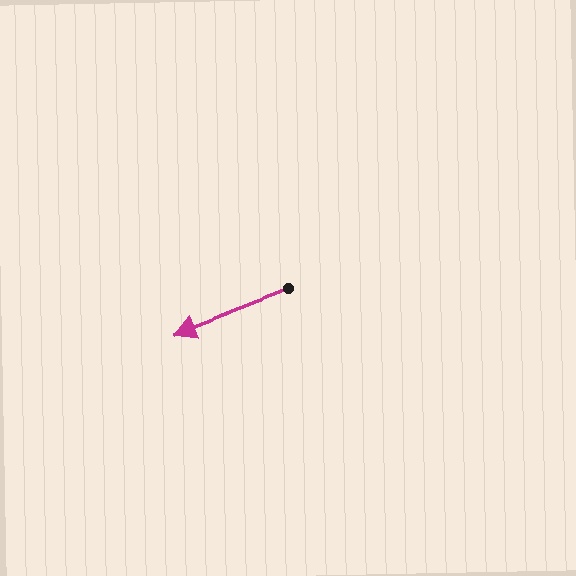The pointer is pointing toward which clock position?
Roughly 8 o'clock.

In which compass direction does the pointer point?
West.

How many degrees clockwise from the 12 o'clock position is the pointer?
Approximately 249 degrees.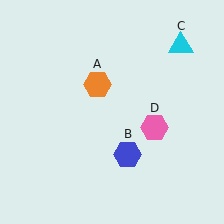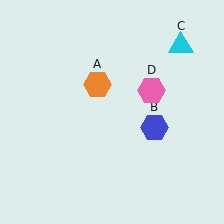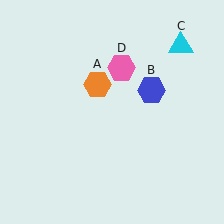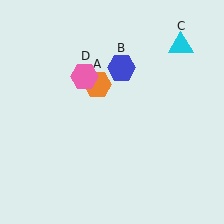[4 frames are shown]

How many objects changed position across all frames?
2 objects changed position: blue hexagon (object B), pink hexagon (object D).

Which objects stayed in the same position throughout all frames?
Orange hexagon (object A) and cyan triangle (object C) remained stationary.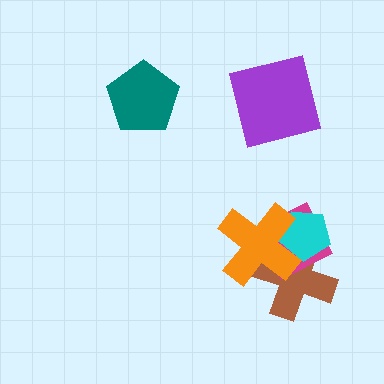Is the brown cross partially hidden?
Yes, it is partially covered by another shape.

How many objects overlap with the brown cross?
3 objects overlap with the brown cross.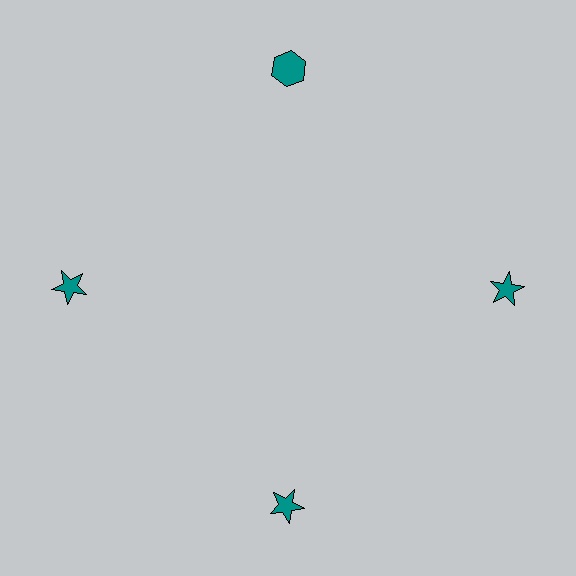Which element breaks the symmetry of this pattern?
The teal hexagon at roughly the 12 o'clock position breaks the symmetry. All other shapes are teal stars.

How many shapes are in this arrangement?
There are 4 shapes arranged in a ring pattern.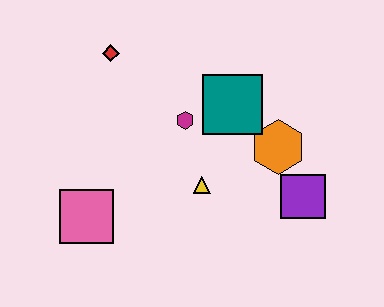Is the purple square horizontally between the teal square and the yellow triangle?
No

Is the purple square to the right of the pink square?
Yes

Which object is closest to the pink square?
The yellow triangle is closest to the pink square.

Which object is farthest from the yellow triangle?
The red diamond is farthest from the yellow triangle.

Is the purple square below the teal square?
Yes